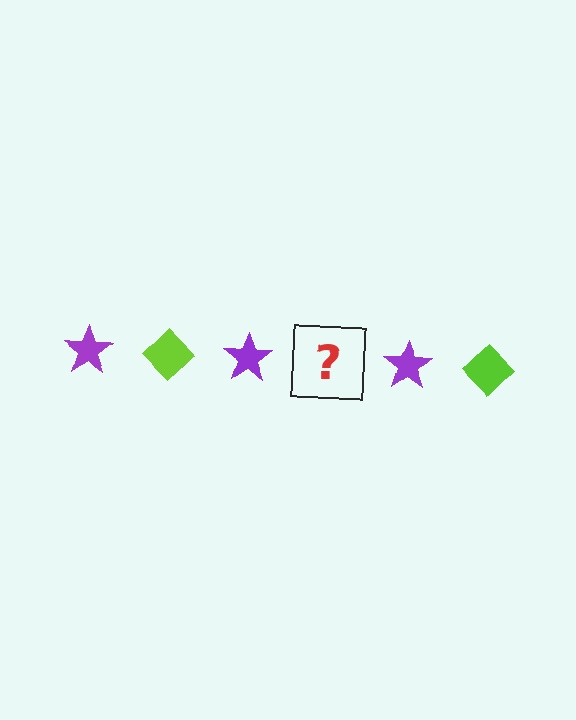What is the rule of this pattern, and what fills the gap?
The rule is that the pattern alternates between purple star and lime diamond. The gap should be filled with a lime diamond.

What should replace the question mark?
The question mark should be replaced with a lime diamond.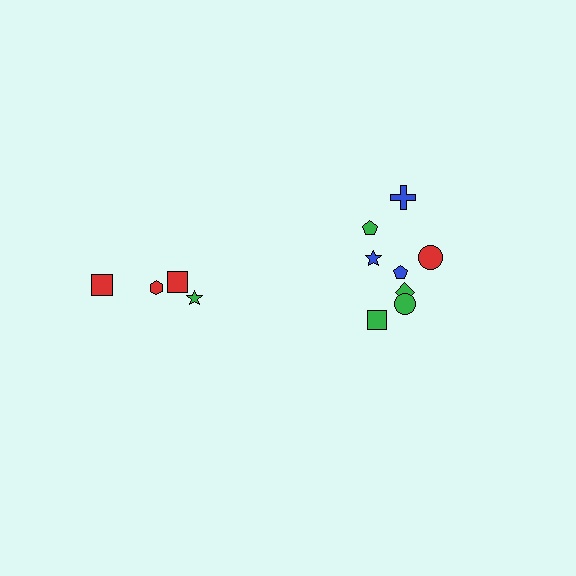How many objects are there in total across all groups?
There are 12 objects.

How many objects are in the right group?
There are 8 objects.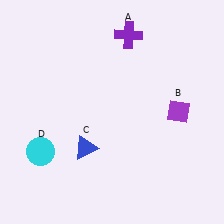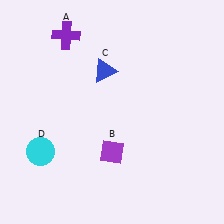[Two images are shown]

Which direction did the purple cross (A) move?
The purple cross (A) moved left.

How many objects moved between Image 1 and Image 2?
3 objects moved between the two images.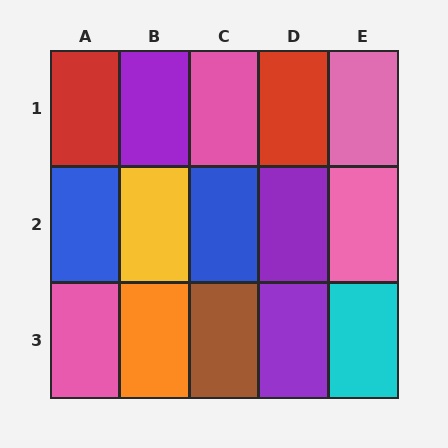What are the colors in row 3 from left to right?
Pink, orange, brown, purple, cyan.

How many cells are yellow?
1 cell is yellow.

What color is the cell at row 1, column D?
Red.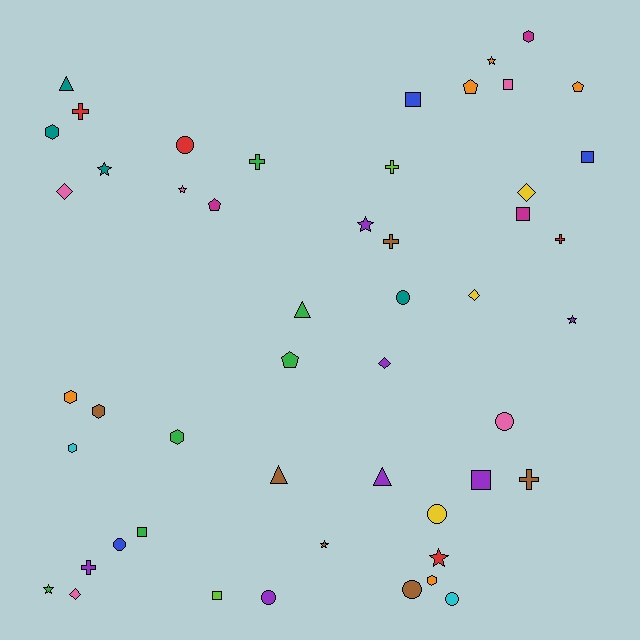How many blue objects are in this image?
There are 3 blue objects.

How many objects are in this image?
There are 50 objects.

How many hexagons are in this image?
There are 7 hexagons.